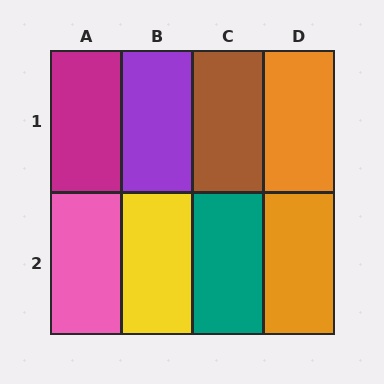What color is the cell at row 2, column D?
Orange.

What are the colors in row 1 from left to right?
Magenta, purple, brown, orange.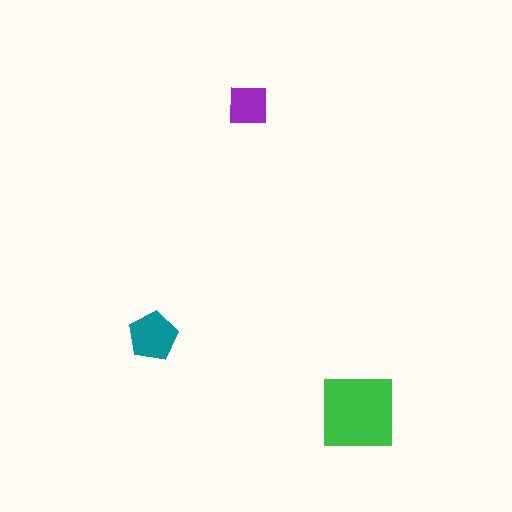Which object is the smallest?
The purple square.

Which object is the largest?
The green square.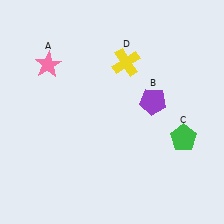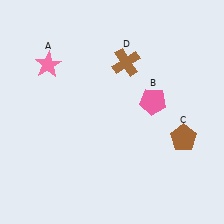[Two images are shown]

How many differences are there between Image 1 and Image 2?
There are 3 differences between the two images.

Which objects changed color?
B changed from purple to pink. C changed from green to brown. D changed from yellow to brown.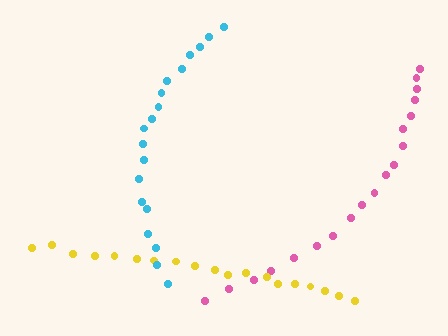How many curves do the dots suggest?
There are 3 distinct paths.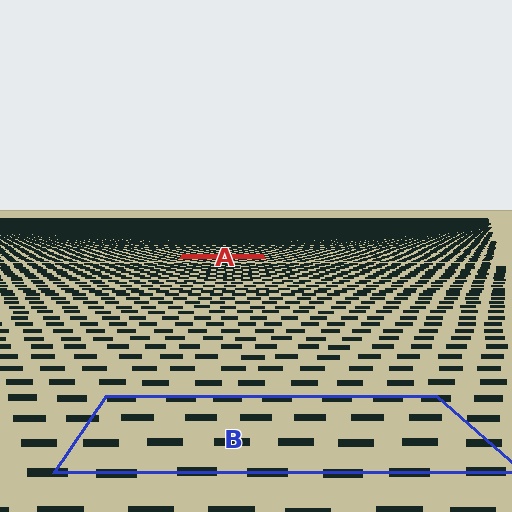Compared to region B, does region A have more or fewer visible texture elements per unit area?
Region A has more texture elements per unit area — they are packed more densely because it is farther away.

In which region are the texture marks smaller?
The texture marks are smaller in region A, because it is farther away.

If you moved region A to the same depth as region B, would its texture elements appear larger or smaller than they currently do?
They would appear larger. At a closer depth, the same texture elements are projected at a bigger on-screen size.